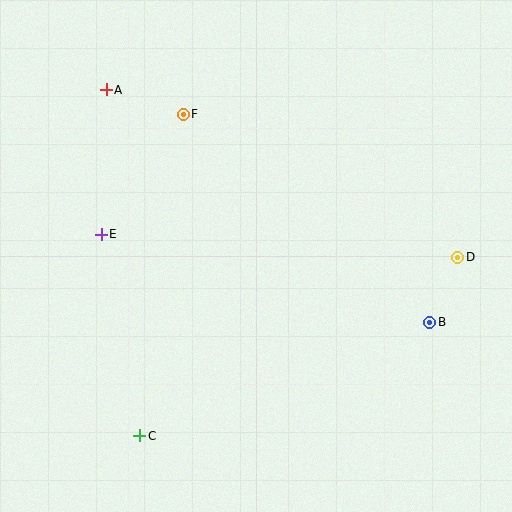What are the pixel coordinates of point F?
Point F is at (183, 114).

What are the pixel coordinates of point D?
Point D is at (458, 257).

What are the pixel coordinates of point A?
Point A is at (106, 90).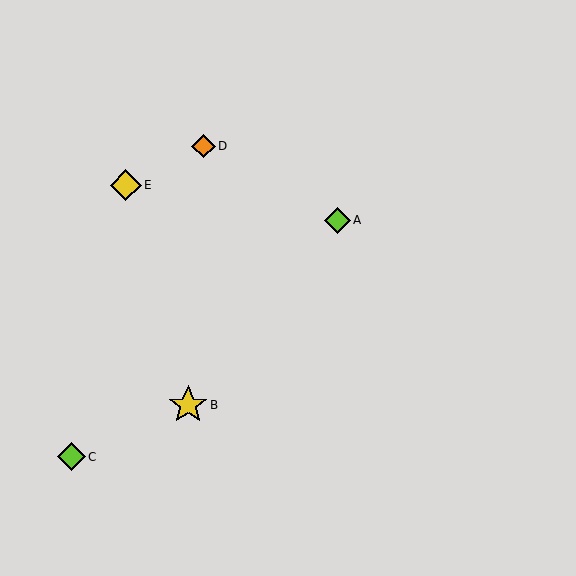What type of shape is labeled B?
Shape B is a yellow star.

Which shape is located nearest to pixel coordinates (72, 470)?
The lime diamond (labeled C) at (71, 457) is nearest to that location.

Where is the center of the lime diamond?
The center of the lime diamond is at (71, 457).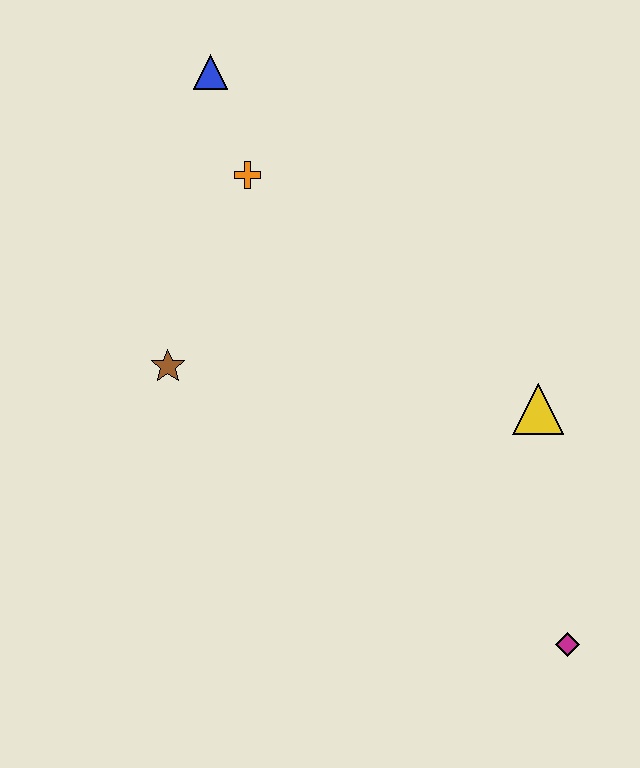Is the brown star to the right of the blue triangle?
No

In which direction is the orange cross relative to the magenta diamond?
The orange cross is above the magenta diamond.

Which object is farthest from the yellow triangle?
The blue triangle is farthest from the yellow triangle.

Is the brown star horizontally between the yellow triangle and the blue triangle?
No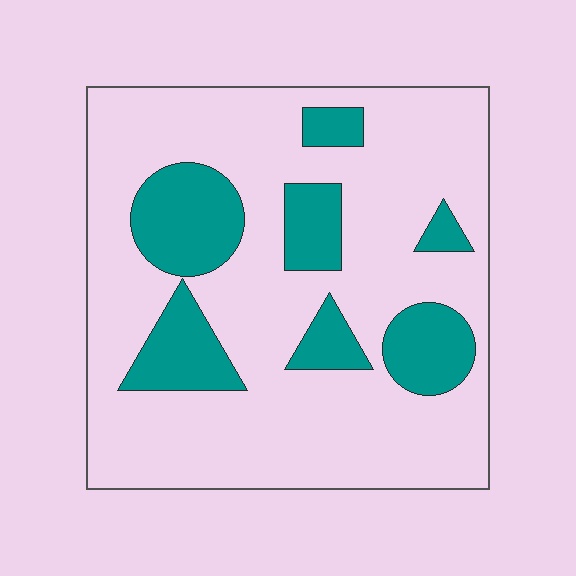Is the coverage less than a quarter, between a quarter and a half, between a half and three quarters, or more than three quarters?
Less than a quarter.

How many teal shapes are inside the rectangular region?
7.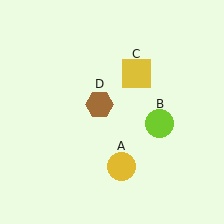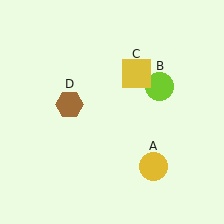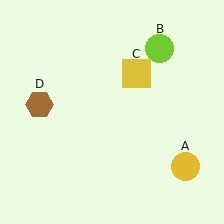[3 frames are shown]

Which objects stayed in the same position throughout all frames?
Yellow square (object C) remained stationary.